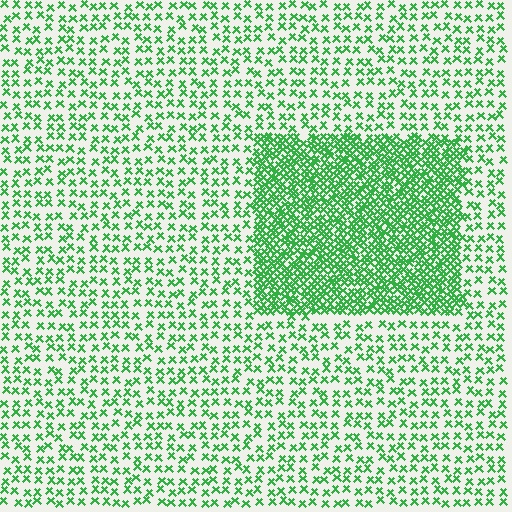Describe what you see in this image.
The image contains small green elements arranged at two different densities. A rectangle-shaped region is visible where the elements are more densely packed than the surrounding area.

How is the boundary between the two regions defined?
The boundary is defined by a change in element density (approximately 2.7x ratio). All elements are the same color, size, and shape.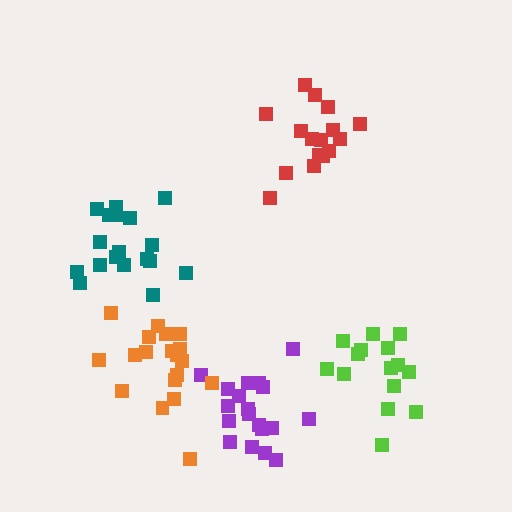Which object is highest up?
The red cluster is topmost.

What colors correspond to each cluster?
The clusters are colored: lime, red, purple, teal, orange.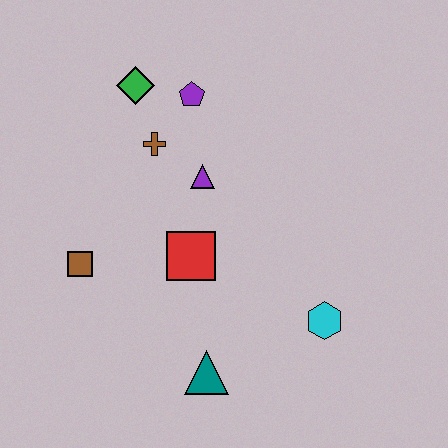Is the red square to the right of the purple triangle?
No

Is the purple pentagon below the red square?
No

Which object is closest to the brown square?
The red square is closest to the brown square.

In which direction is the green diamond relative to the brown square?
The green diamond is above the brown square.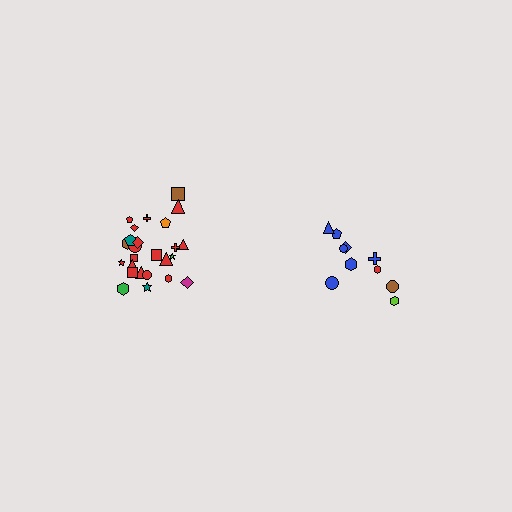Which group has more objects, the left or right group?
The left group.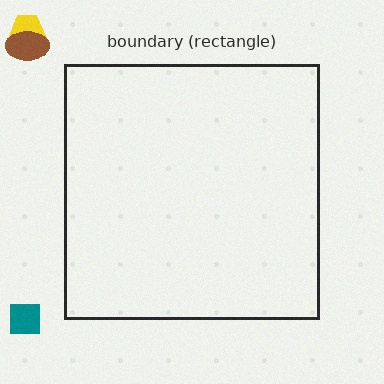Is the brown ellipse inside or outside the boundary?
Outside.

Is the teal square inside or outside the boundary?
Outside.